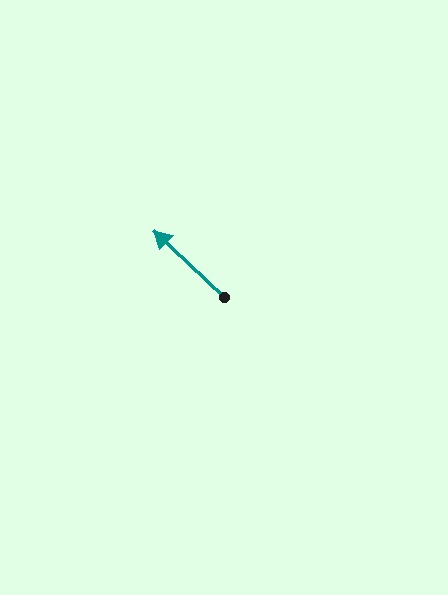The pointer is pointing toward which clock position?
Roughly 10 o'clock.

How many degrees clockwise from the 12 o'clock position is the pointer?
Approximately 314 degrees.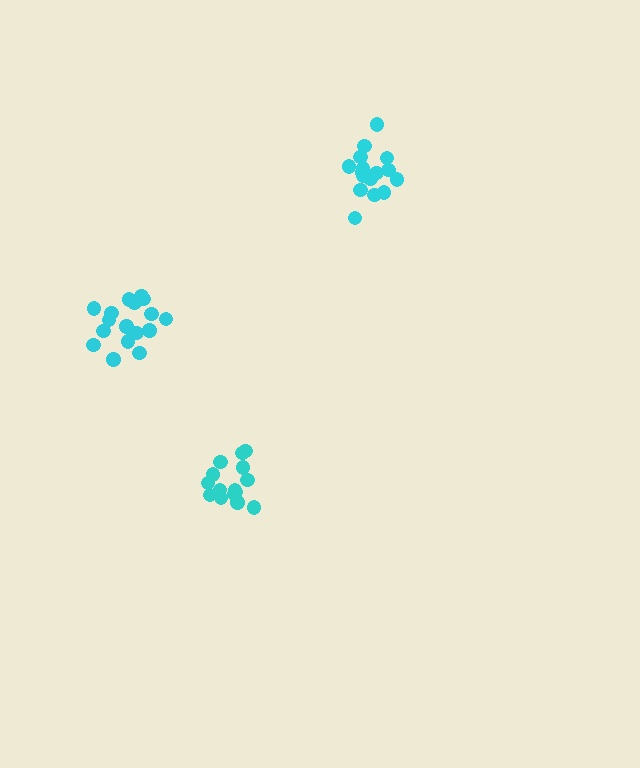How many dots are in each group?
Group 1: 16 dots, Group 2: 15 dots, Group 3: 17 dots (48 total).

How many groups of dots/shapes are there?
There are 3 groups.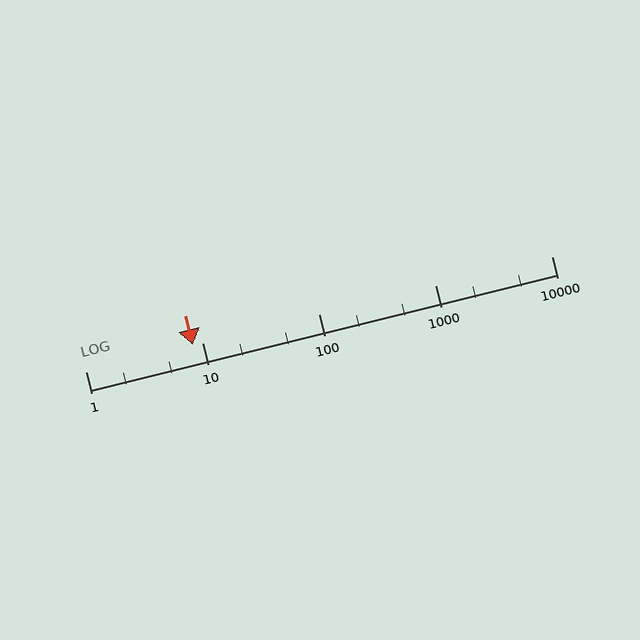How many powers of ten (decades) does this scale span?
The scale spans 4 decades, from 1 to 10000.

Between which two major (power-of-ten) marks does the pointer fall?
The pointer is between 1 and 10.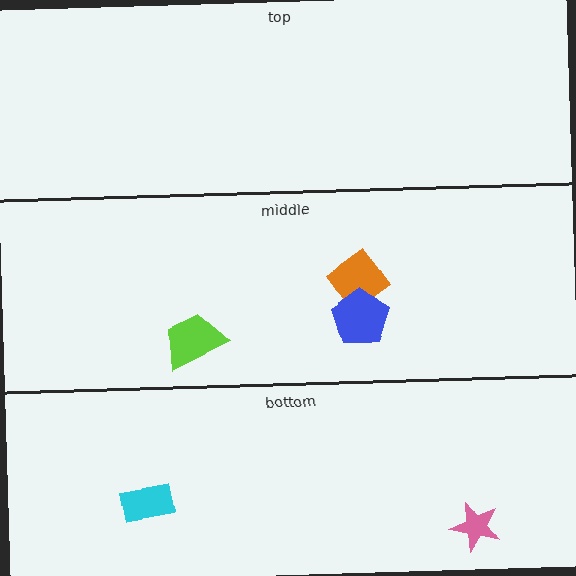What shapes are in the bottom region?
The cyan rectangle, the pink star.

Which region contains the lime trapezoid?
The middle region.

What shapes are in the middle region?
The orange diamond, the lime trapezoid, the blue pentagon.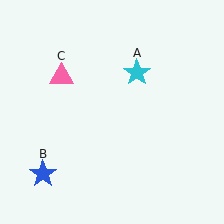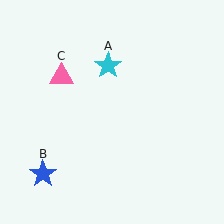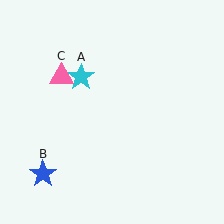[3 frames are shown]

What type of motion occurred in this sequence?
The cyan star (object A) rotated counterclockwise around the center of the scene.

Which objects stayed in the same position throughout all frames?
Blue star (object B) and pink triangle (object C) remained stationary.